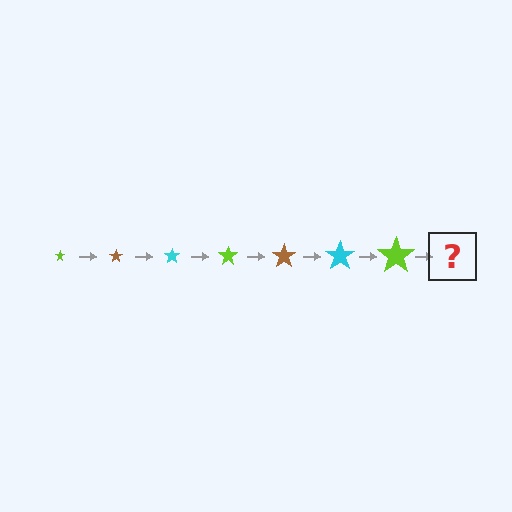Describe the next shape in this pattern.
It should be a brown star, larger than the previous one.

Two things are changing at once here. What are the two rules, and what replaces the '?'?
The two rules are that the star grows larger each step and the color cycles through lime, brown, and cyan. The '?' should be a brown star, larger than the previous one.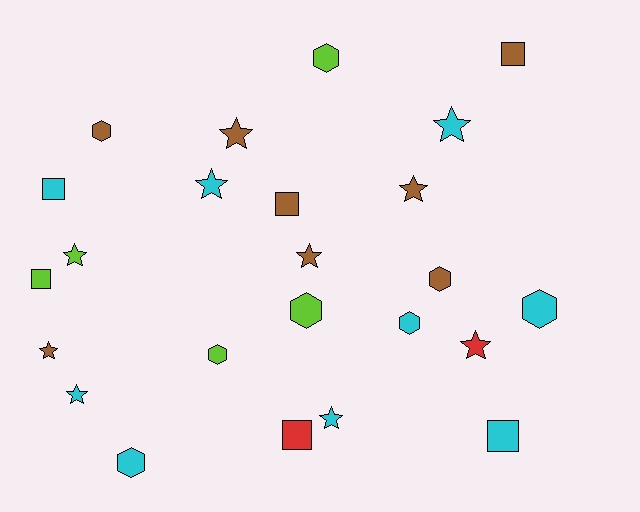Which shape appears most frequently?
Star, with 10 objects.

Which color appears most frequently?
Cyan, with 9 objects.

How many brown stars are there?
There are 4 brown stars.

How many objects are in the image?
There are 24 objects.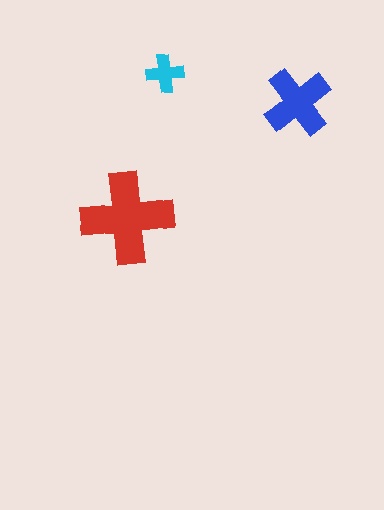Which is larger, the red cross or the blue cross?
The red one.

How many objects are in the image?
There are 3 objects in the image.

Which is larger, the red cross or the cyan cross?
The red one.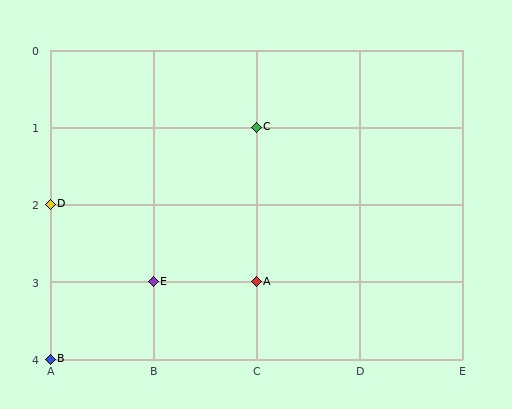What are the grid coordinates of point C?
Point C is at grid coordinates (C, 1).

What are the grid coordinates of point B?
Point B is at grid coordinates (A, 4).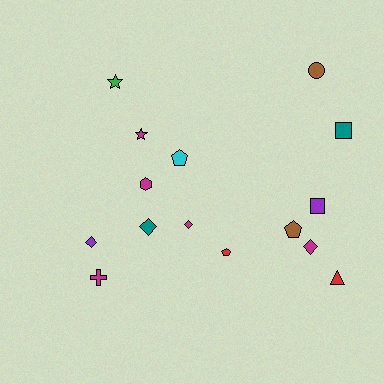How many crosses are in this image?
There is 1 cross.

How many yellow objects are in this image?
There are no yellow objects.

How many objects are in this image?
There are 15 objects.